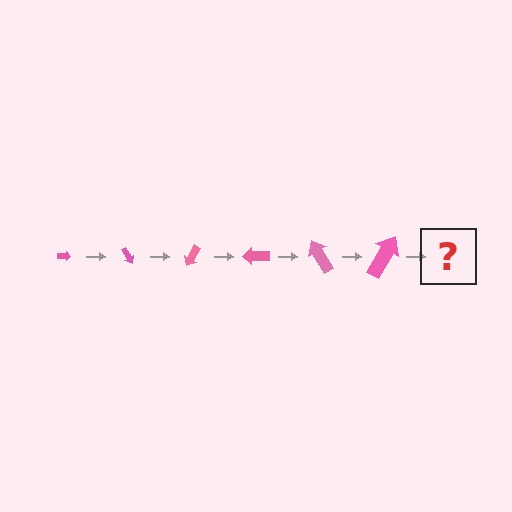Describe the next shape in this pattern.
It should be an arrow, larger than the previous one and rotated 360 degrees from the start.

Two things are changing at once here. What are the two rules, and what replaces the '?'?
The two rules are that the arrow grows larger each step and it rotates 60 degrees each step. The '?' should be an arrow, larger than the previous one and rotated 360 degrees from the start.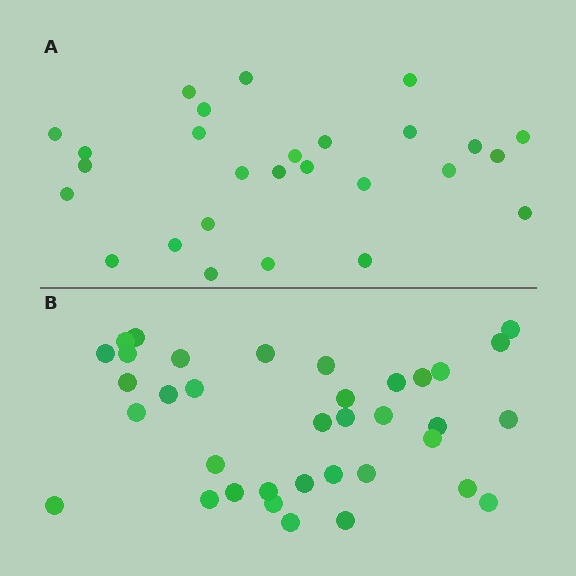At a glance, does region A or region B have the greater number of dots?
Region B (the bottom region) has more dots.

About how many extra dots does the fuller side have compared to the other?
Region B has roughly 8 or so more dots than region A.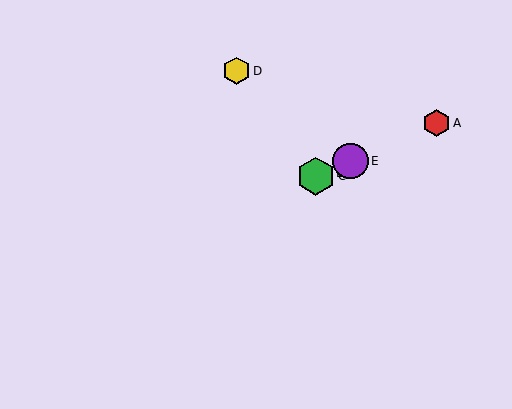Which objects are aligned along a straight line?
Objects A, B, C, E are aligned along a straight line.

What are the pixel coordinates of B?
Object B is at (323, 173).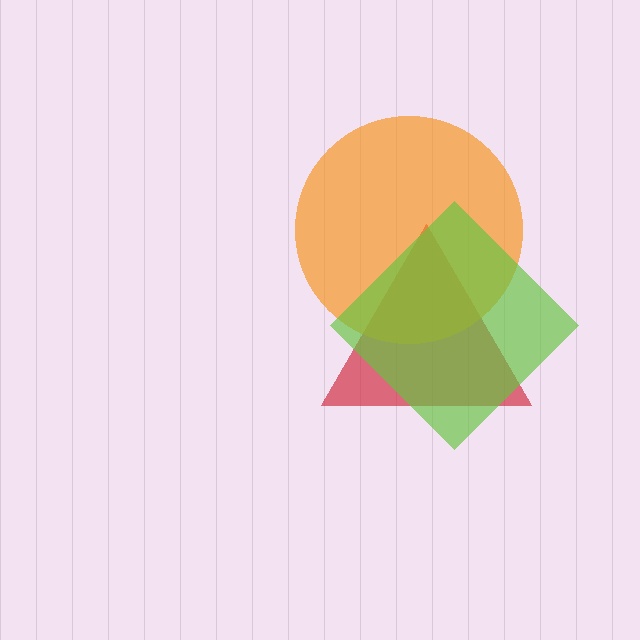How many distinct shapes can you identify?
There are 3 distinct shapes: a red triangle, an orange circle, a lime diamond.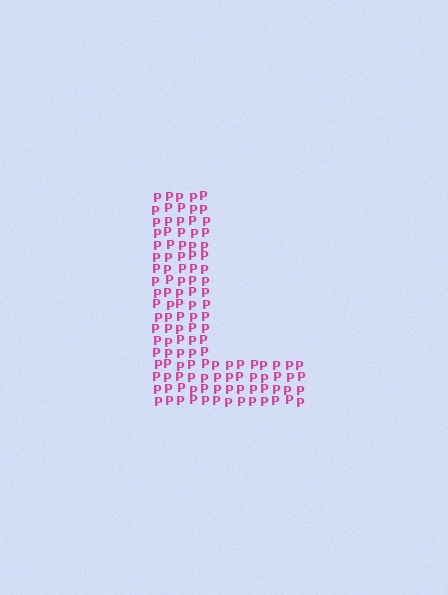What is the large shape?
The large shape is the letter L.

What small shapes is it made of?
It is made of small letter P's.